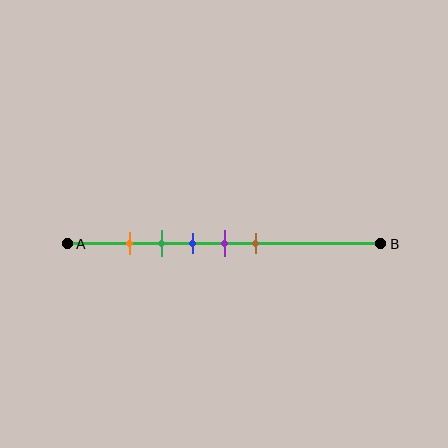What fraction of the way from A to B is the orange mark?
The orange mark is approximately 20% (0.2) of the way from A to B.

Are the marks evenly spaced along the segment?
Yes, the marks are approximately evenly spaced.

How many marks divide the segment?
There are 5 marks dividing the segment.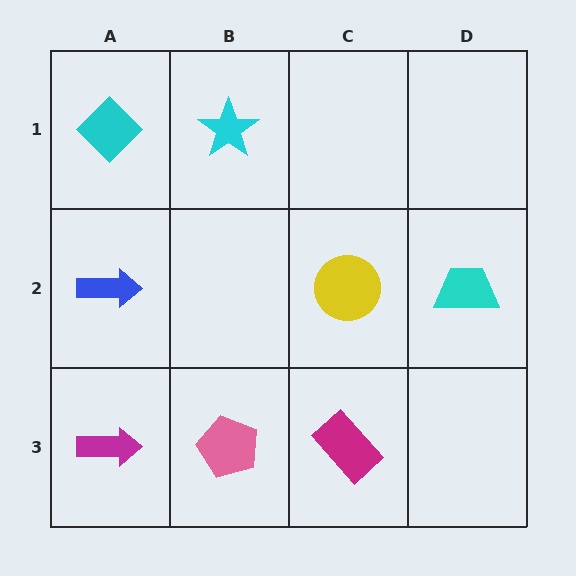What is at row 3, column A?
A magenta arrow.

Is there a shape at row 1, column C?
No, that cell is empty.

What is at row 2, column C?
A yellow circle.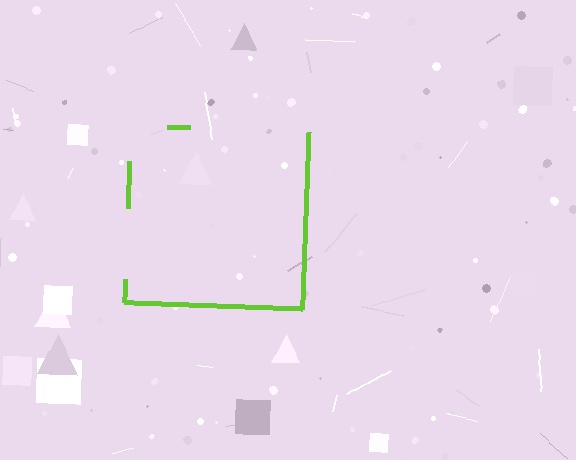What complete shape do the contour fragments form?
The contour fragments form a square.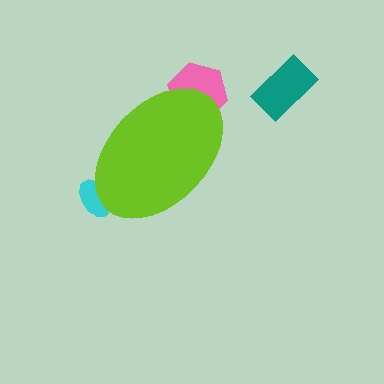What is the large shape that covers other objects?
A lime ellipse.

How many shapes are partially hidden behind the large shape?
2 shapes are partially hidden.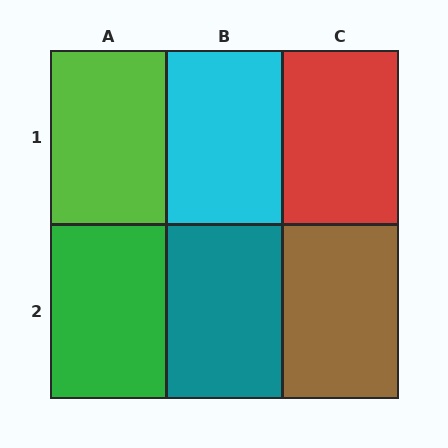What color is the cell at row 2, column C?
Brown.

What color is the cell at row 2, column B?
Teal.